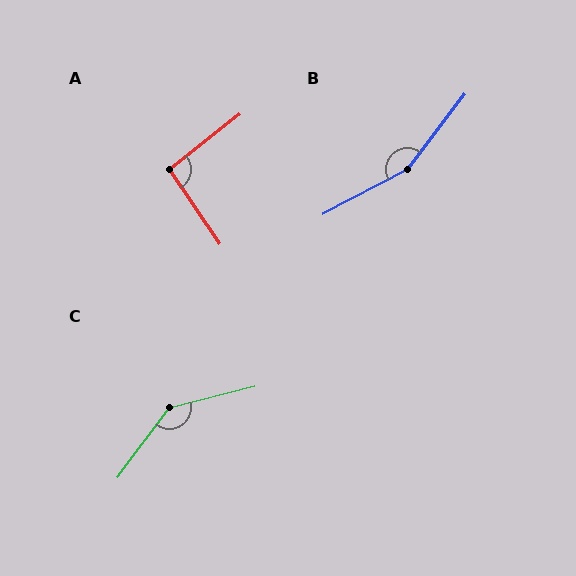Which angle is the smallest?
A, at approximately 94 degrees.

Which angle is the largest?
B, at approximately 155 degrees.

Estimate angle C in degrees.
Approximately 141 degrees.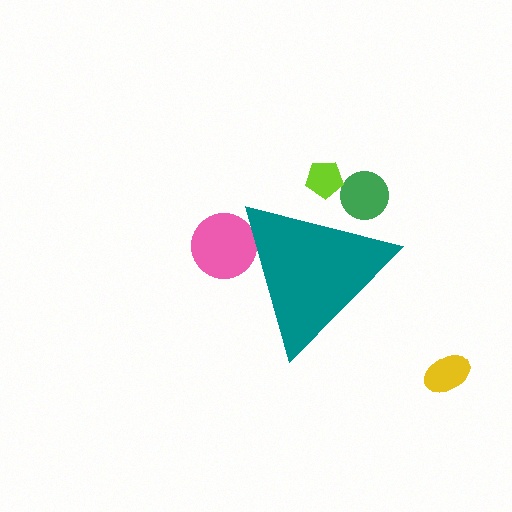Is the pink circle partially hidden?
Yes, the pink circle is partially hidden behind the teal triangle.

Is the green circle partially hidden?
Yes, the green circle is partially hidden behind the teal triangle.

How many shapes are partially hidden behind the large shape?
3 shapes are partially hidden.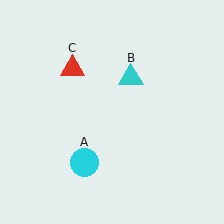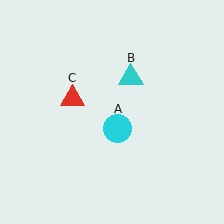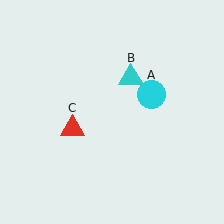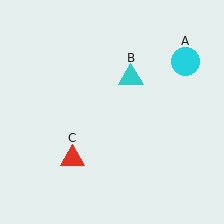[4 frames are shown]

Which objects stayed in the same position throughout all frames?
Cyan triangle (object B) remained stationary.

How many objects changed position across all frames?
2 objects changed position: cyan circle (object A), red triangle (object C).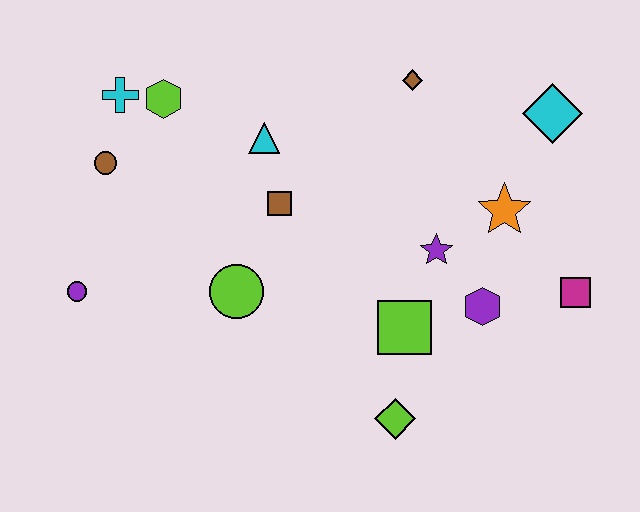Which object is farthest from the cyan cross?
The magenta square is farthest from the cyan cross.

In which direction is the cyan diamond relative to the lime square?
The cyan diamond is above the lime square.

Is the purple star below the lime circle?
No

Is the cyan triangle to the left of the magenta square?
Yes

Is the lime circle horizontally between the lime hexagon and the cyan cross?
No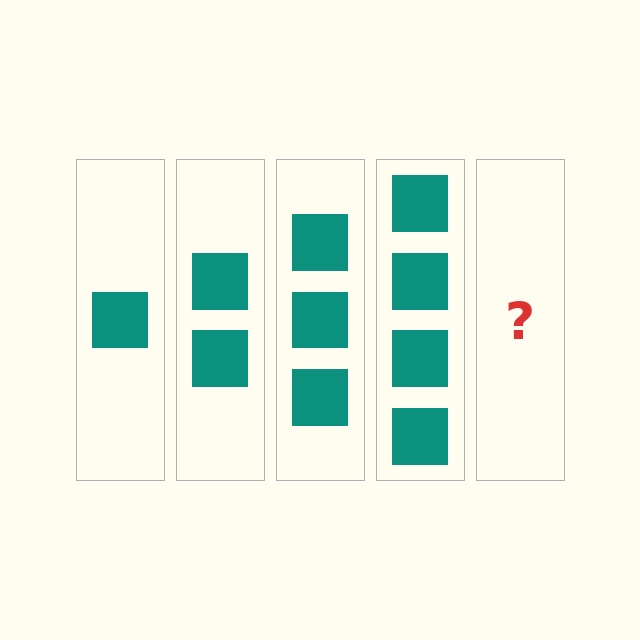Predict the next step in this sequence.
The next step is 5 squares.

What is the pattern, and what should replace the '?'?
The pattern is that each step adds one more square. The '?' should be 5 squares.